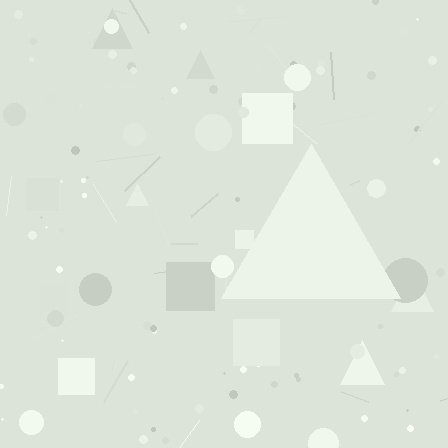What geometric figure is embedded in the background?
A triangle is embedded in the background.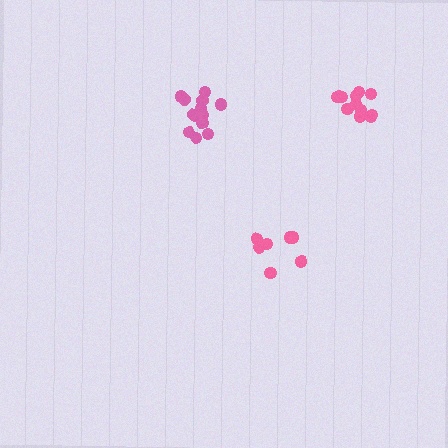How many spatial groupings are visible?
There are 3 spatial groupings.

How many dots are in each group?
Group 1: 12 dots, Group 2: 13 dots, Group 3: 7 dots (32 total).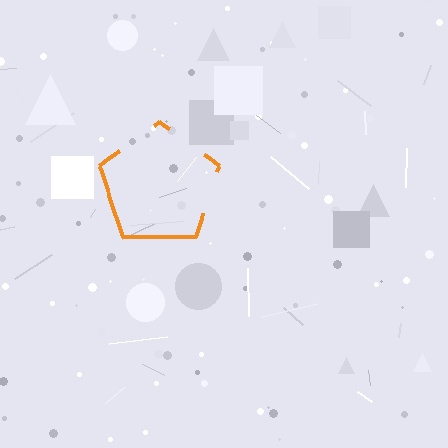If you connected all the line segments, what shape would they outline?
They would outline a pentagon.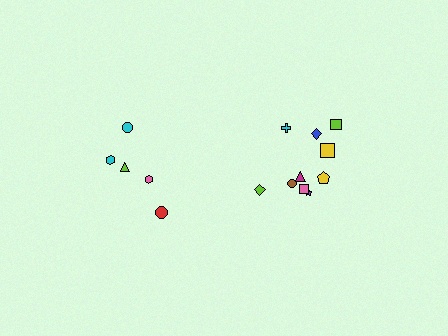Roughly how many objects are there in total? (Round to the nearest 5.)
Roughly 15 objects in total.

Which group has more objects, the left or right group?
The right group.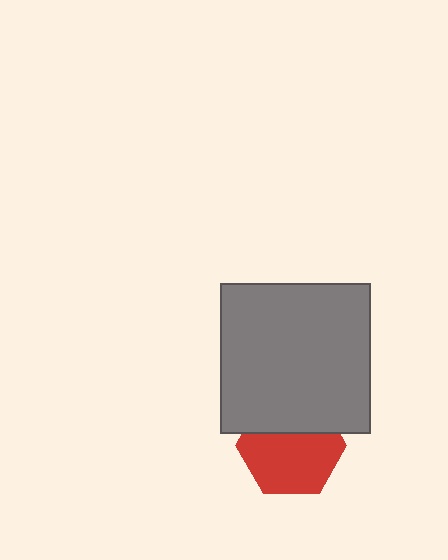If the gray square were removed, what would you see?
You would see the complete red hexagon.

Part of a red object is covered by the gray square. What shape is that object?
It is a hexagon.